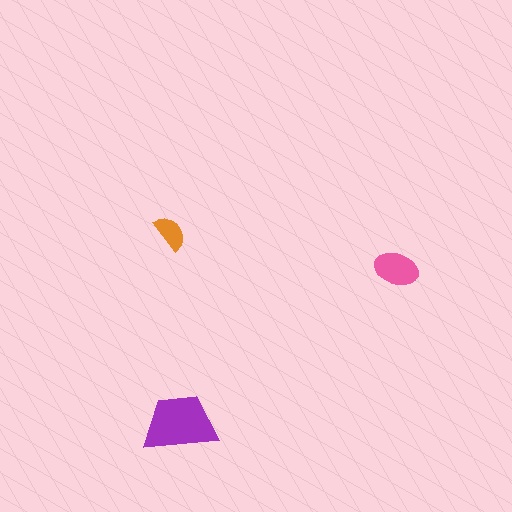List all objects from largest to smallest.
The purple trapezoid, the pink ellipse, the orange semicircle.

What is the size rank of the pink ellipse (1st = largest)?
2nd.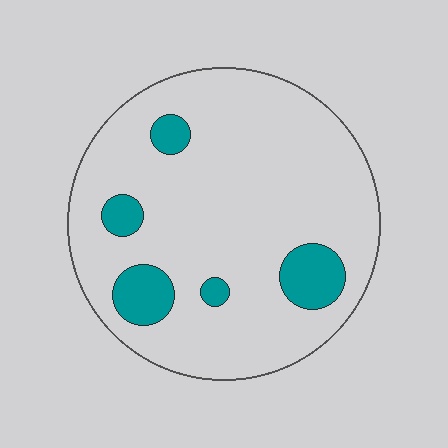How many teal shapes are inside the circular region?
5.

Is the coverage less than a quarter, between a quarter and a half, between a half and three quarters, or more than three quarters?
Less than a quarter.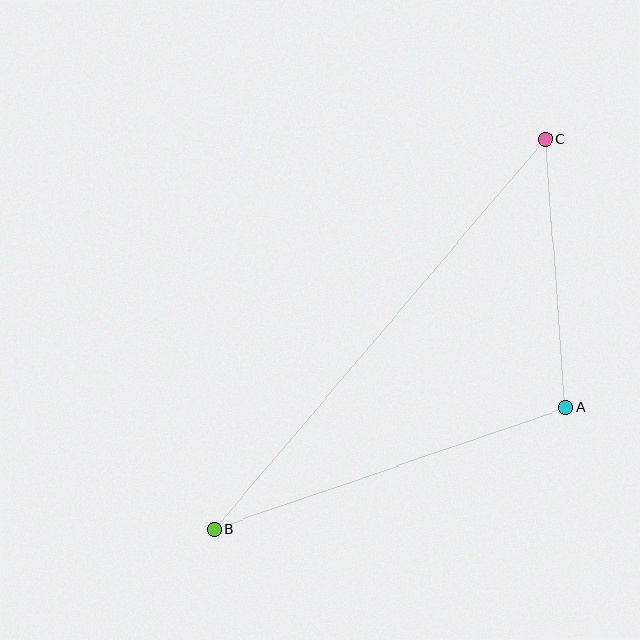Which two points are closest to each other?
Points A and C are closest to each other.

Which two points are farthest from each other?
Points B and C are farthest from each other.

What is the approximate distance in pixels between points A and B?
The distance between A and B is approximately 372 pixels.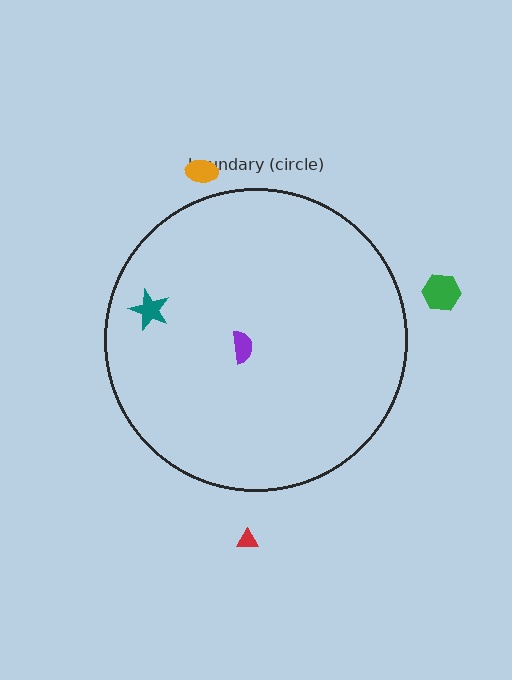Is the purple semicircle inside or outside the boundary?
Inside.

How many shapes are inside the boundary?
2 inside, 3 outside.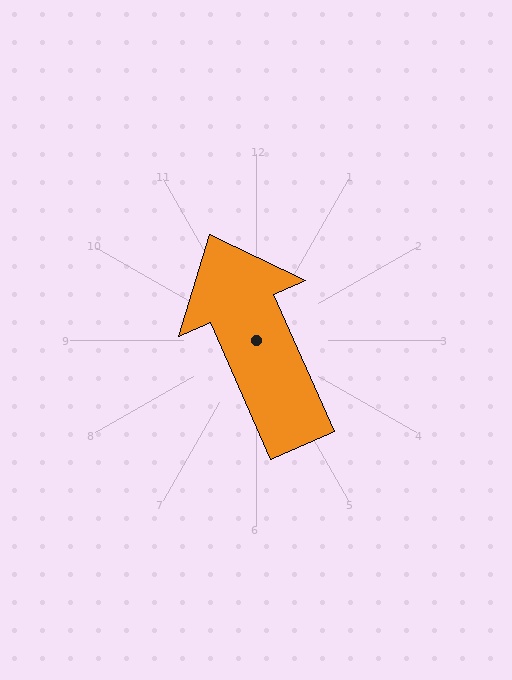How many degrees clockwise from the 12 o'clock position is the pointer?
Approximately 336 degrees.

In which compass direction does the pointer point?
Northwest.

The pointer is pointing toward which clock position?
Roughly 11 o'clock.